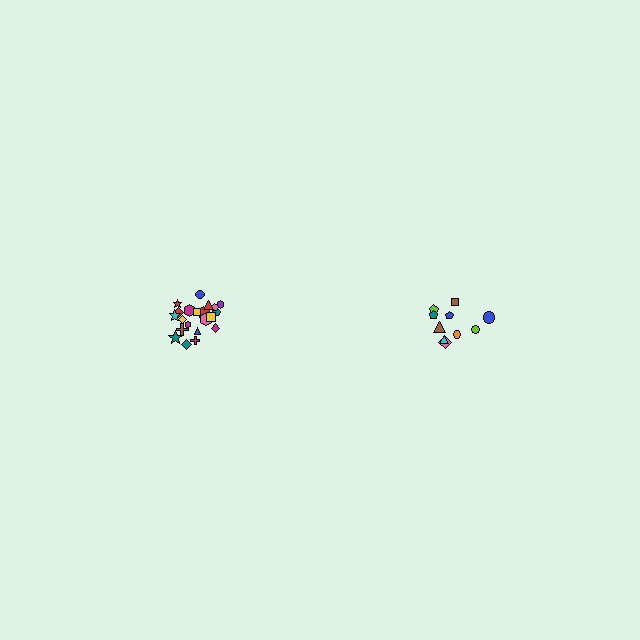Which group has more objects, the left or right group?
The left group.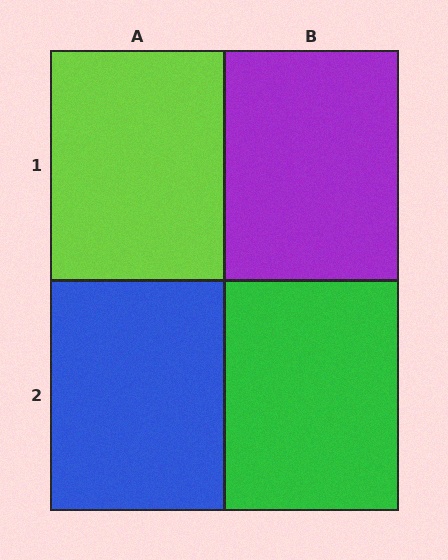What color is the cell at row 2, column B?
Green.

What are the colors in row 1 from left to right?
Lime, purple.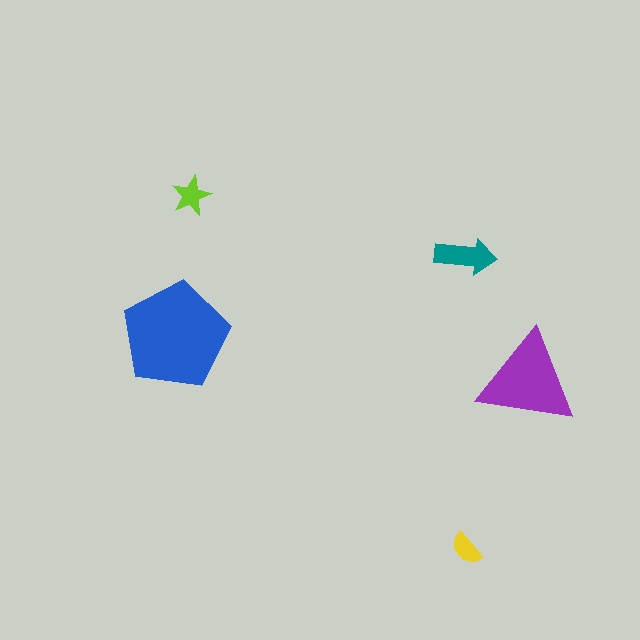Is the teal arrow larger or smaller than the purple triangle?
Smaller.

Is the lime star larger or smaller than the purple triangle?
Smaller.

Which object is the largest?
The blue pentagon.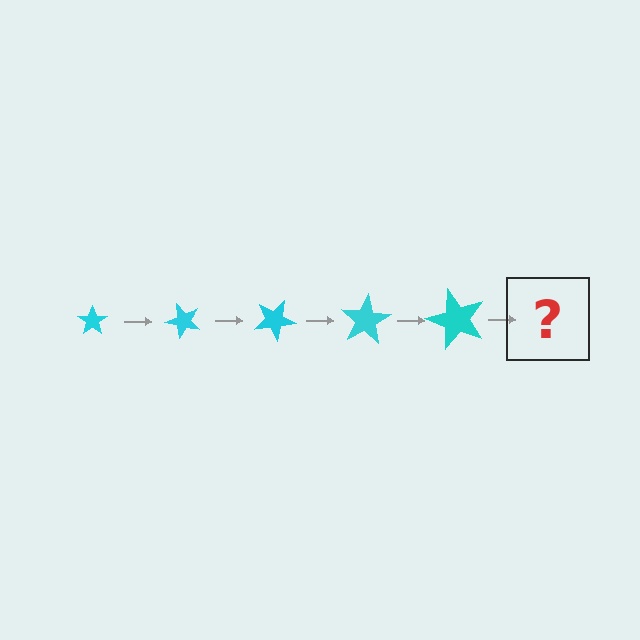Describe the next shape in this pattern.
It should be a star, larger than the previous one and rotated 250 degrees from the start.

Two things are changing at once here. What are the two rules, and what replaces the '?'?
The two rules are that the star grows larger each step and it rotates 50 degrees each step. The '?' should be a star, larger than the previous one and rotated 250 degrees from the start.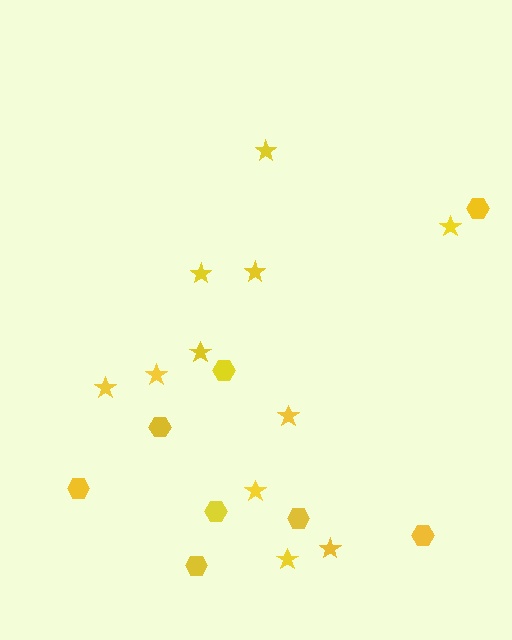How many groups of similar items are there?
There are 2 groups: one group of stars (11) and one group of hexagons (8).